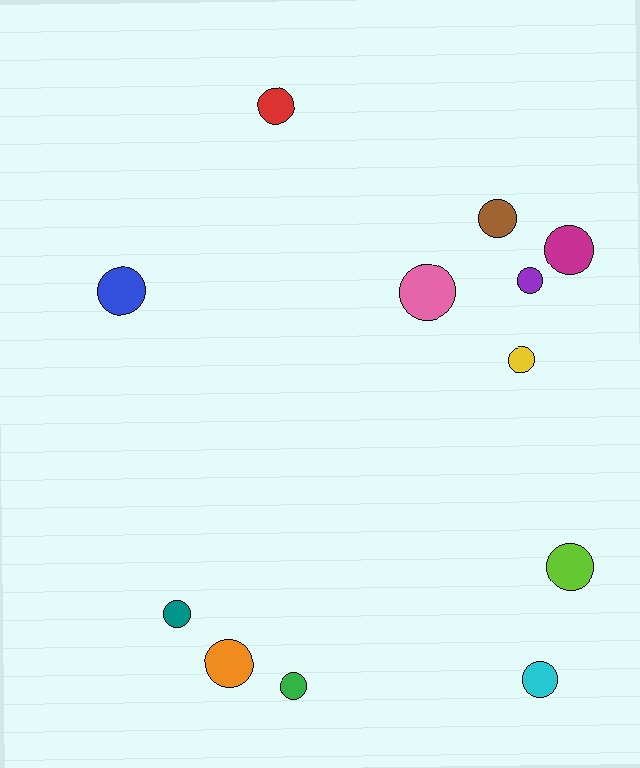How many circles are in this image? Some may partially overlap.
There are 12 circles.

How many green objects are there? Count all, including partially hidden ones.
There is 1 green object.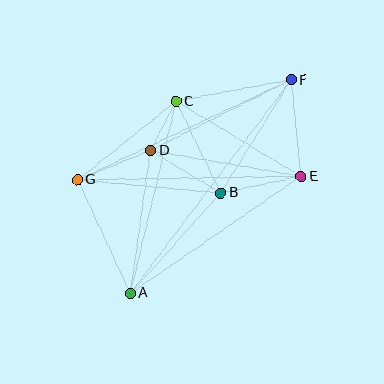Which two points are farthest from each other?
Points A and F are farthest from each other.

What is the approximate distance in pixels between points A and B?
The distance between A and B is approximately 135 pixels.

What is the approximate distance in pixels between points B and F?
The distance between B and F is approximately 133 pixels.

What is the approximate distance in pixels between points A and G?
The distance between A and G is approximately 125 pixels.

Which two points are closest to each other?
Points C and D are closest to each other.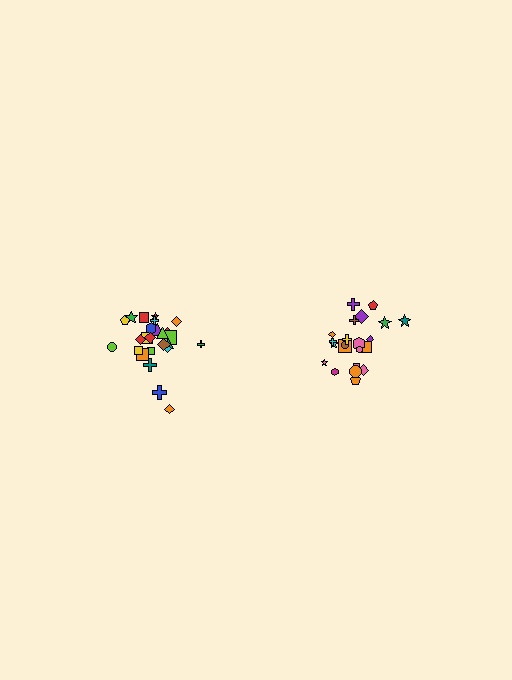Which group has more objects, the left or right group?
The left group.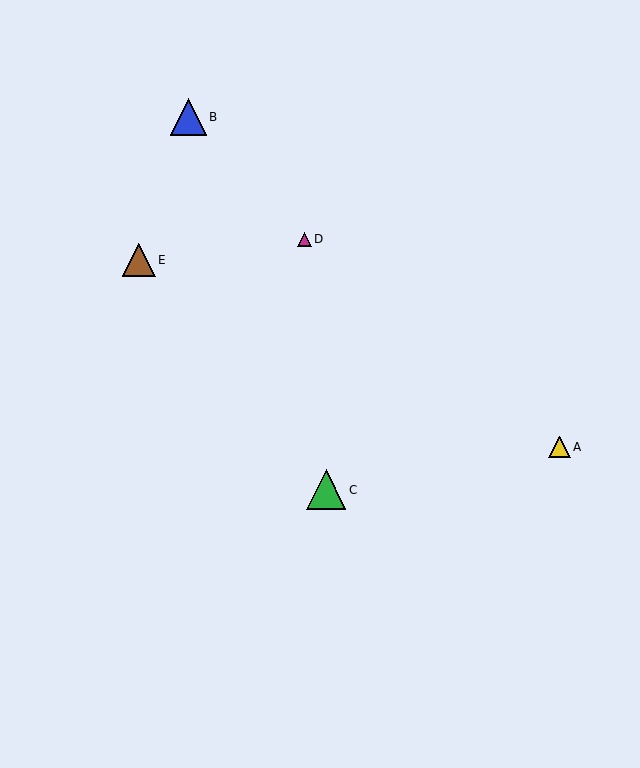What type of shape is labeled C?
Shape C is a green triangle.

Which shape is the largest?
The green triangle (labeled C) is the largest.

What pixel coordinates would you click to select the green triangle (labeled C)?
Click at (326, 490) to select the green triangle C.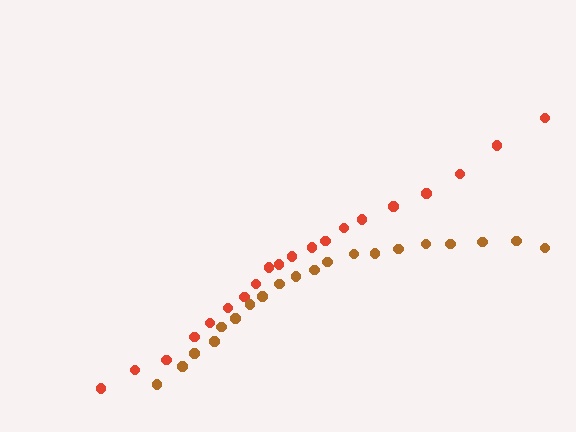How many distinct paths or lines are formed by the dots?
There are 2 distinct paths.